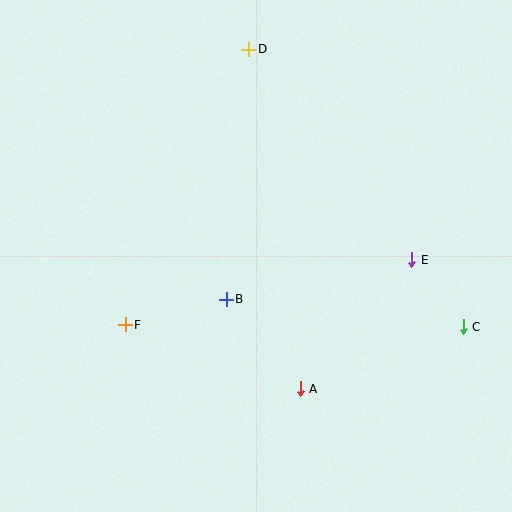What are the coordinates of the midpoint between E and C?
The midpoint between E and C is at (438, 293).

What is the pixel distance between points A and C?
The distance between A and C is 175 pixels.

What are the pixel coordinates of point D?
Point D is at (249, 49).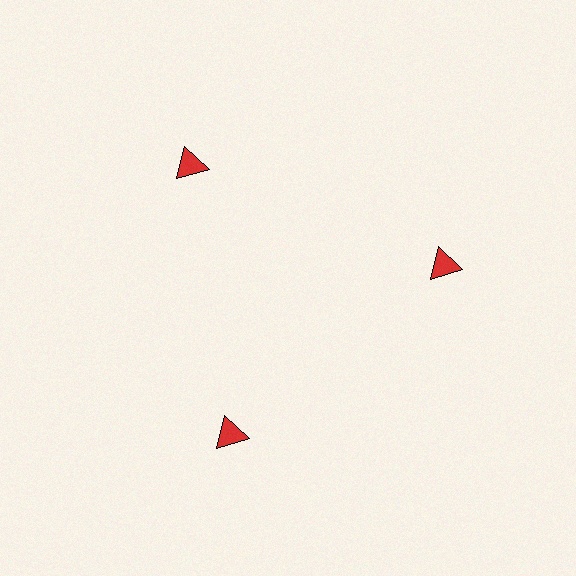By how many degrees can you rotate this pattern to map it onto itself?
The pattern maps onto itself every 120 degrees of rotation.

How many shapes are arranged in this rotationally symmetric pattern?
There are 3 shapes, arranged in 3 groups of 1.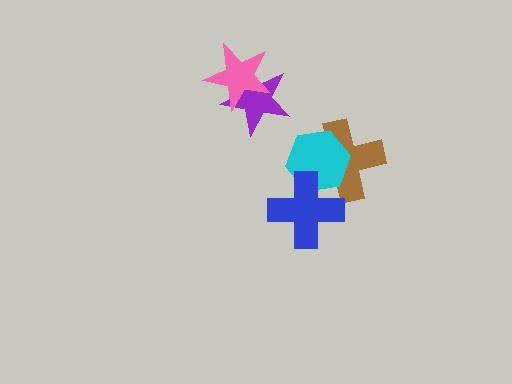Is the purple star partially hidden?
Yes, it is partially covered by another shape.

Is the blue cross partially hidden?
No, no other shape covers it.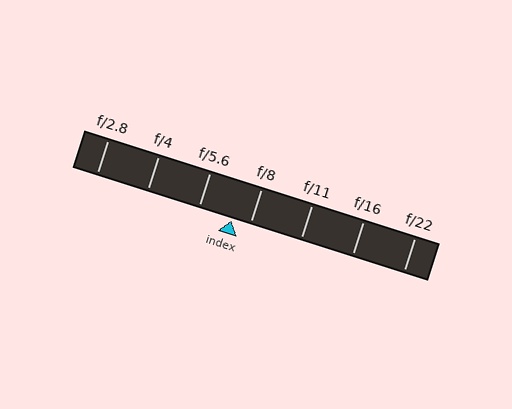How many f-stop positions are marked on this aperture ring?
There are 7 f-stop positions marked.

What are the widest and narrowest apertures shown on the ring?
The widest aperture shown is f/2.8 and the narrowest is f/22.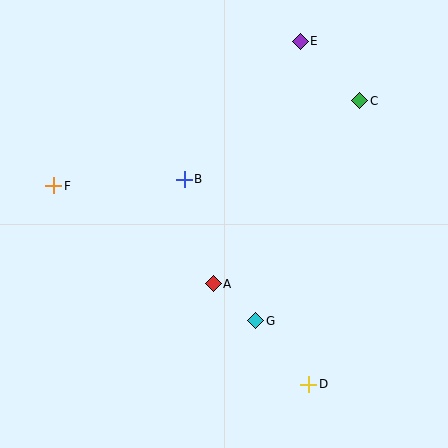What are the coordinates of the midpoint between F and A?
The midpoint between F and A is at (133, 235).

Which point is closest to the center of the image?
Point B at (184, 179) is closest to the center.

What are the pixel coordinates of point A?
Point A is at (213, 284).